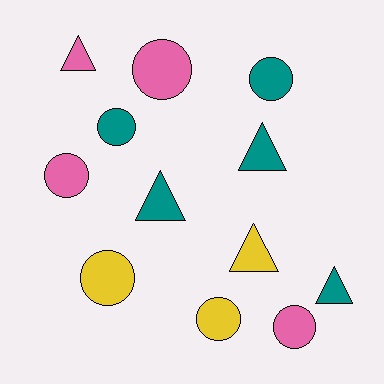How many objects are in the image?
There are 12 objects.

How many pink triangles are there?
There is 1 pink triangle.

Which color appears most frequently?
Teal, with 5 objects.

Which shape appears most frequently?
Circle, with 7 objects.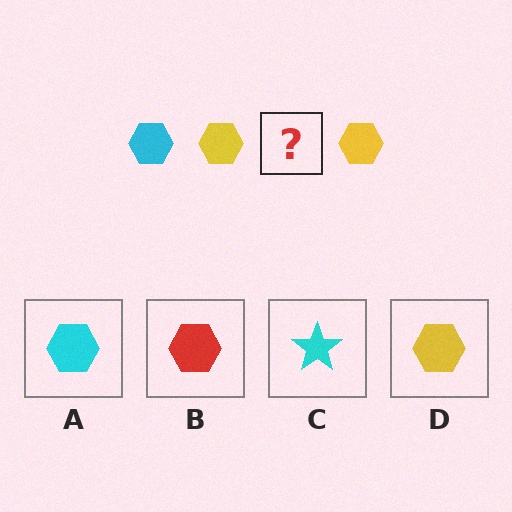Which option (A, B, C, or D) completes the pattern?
A.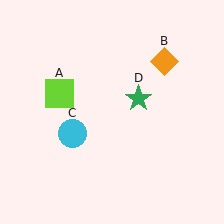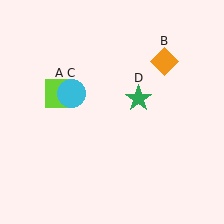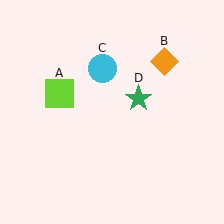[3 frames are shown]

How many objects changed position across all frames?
1 object changed position: cyan circle (object C).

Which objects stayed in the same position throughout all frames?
Lime square (object A) and orange diamond (object B) and green star (object D) remained stationary.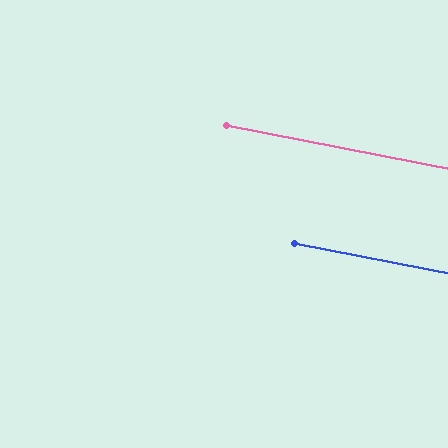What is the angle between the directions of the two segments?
Approximately 0 degrees.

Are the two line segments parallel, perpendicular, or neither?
Parallel — their directions differ by only 0.2°.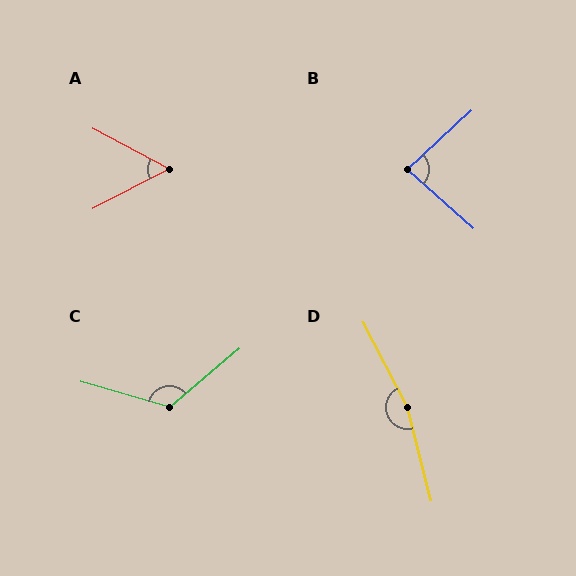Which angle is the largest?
D, at approximately 167 degrees.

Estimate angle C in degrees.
Approximately 123 degrees.